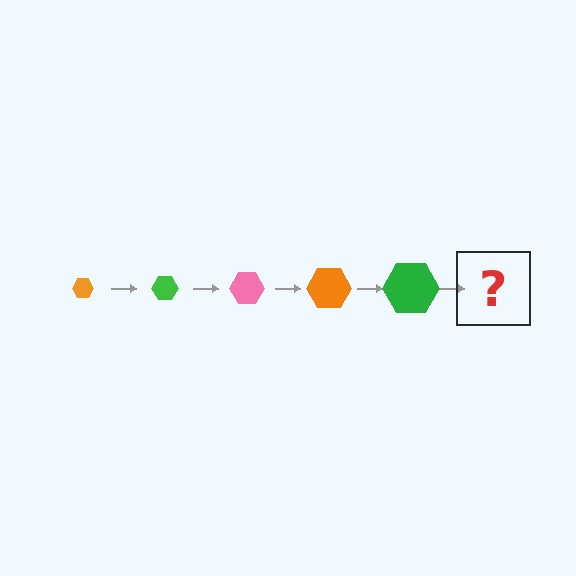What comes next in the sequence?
The next element should be a pink hexagon, larger than the previous one.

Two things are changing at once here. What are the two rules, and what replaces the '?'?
The two rules are that the hexagon grows larger each step and the color cycles through orange, green, and pink. The '?' should be a pink hexagon, larger than the previous one.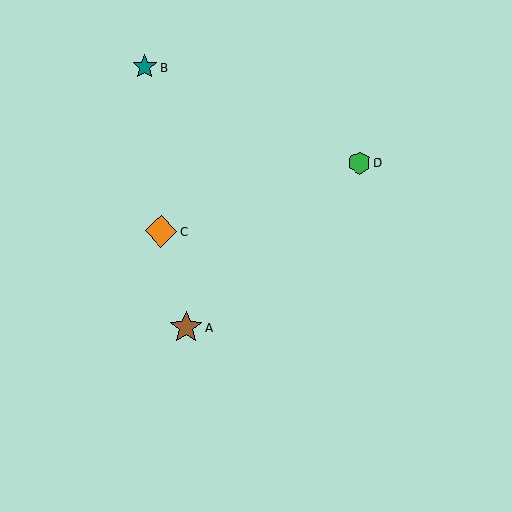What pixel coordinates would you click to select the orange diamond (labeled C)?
Click at (161, 231) to select the orange diamond C.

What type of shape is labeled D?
Shape D is a green hexagon.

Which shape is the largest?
The brown star (labeled A) is the largest.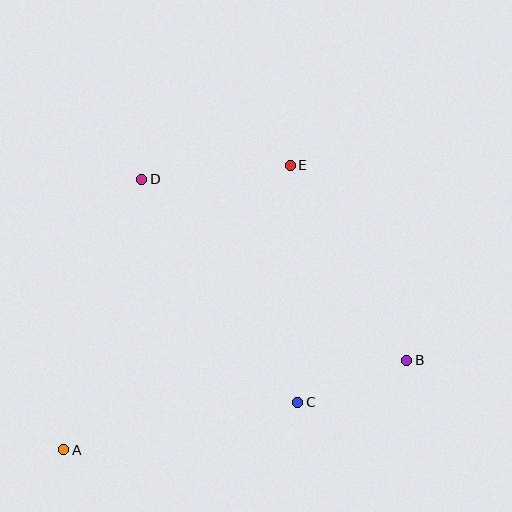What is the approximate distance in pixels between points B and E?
The distance between B and E is approximately 227 pixels.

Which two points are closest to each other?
Points B and C are closest to each other.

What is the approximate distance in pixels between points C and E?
The distance between C and E is approximately 237 pixels.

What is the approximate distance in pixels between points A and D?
The distance between A and D is approximately 281 pixels.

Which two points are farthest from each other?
Points A and E are farthest from each other.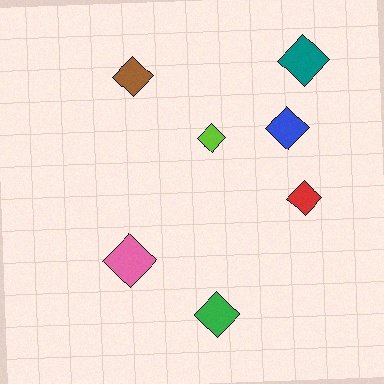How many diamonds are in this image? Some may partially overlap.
There are 7 diamonds.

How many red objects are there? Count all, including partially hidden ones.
There is 1 red object.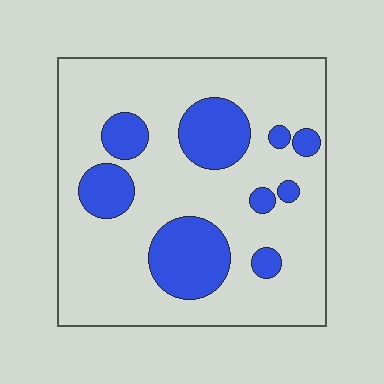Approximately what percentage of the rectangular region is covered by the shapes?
Approximately 25%.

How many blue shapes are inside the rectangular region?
9.